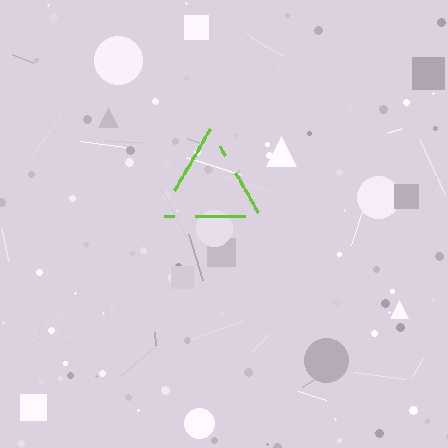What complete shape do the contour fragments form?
The contour fragments form a triangle.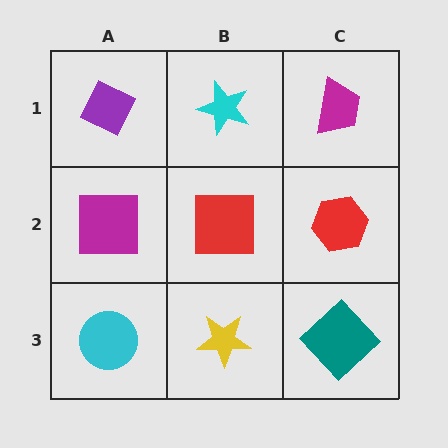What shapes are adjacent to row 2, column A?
A purple diamond (row 1, column A), a cyan circle (row 3, column A), a red square (row 2, column B).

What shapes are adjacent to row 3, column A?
A magenta square (row 2, column A), a yellow star (row 3, column B).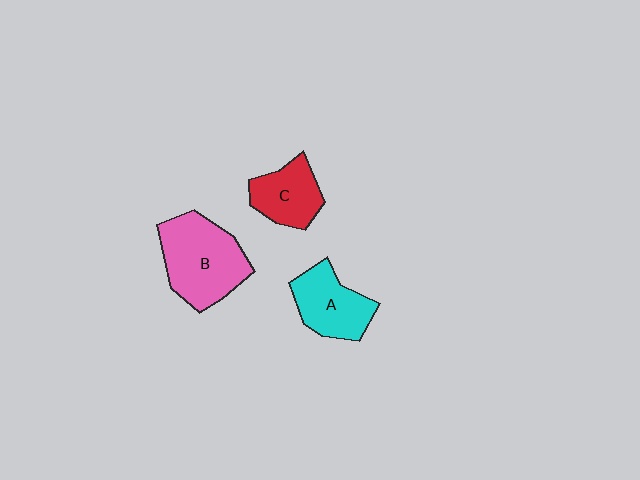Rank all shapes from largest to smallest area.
From largest to smallest: B (pink), A (cyan), C (red).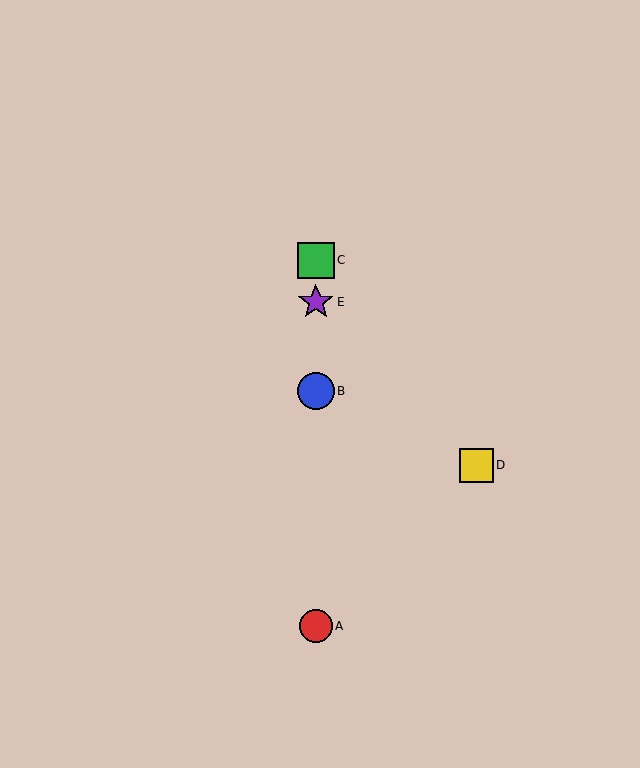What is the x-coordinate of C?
Object C is at x≈316.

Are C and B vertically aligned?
Yes, both are at x≈316.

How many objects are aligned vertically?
4 objects (A, B, C, E) are aligned vertically.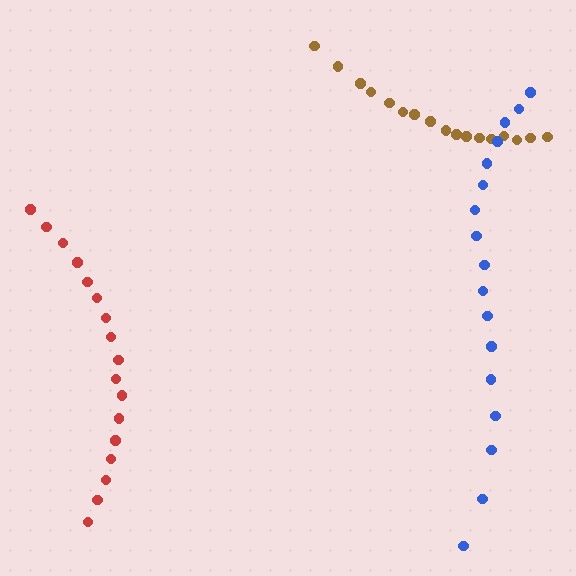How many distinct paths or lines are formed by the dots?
There are 3 distinct paths.